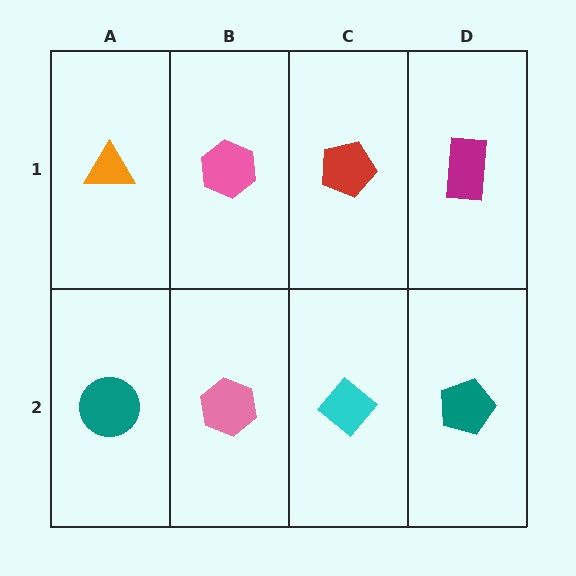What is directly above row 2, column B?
A pink hexagon.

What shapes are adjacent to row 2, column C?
A red pentagon (row 1, column C), a pink hexagon (row 2, column B), a teal pentagon (row 2, column D).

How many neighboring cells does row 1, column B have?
3.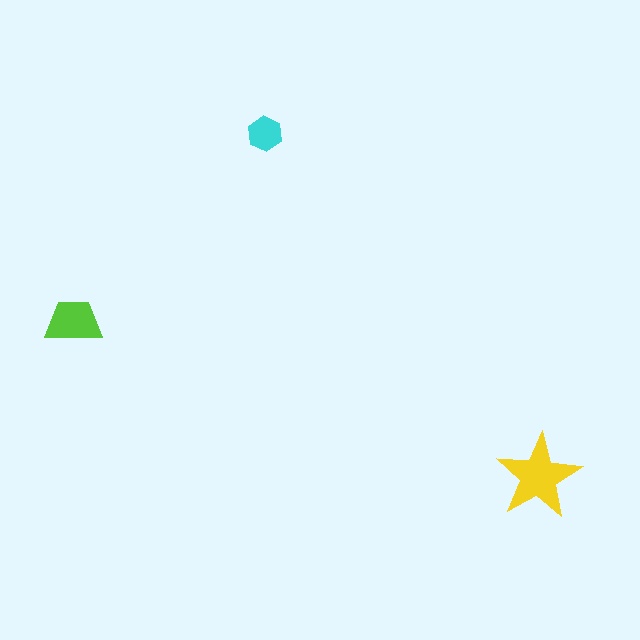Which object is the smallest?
The cyan hexagon.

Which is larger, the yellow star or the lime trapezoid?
The yellow star.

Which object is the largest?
The yellow star.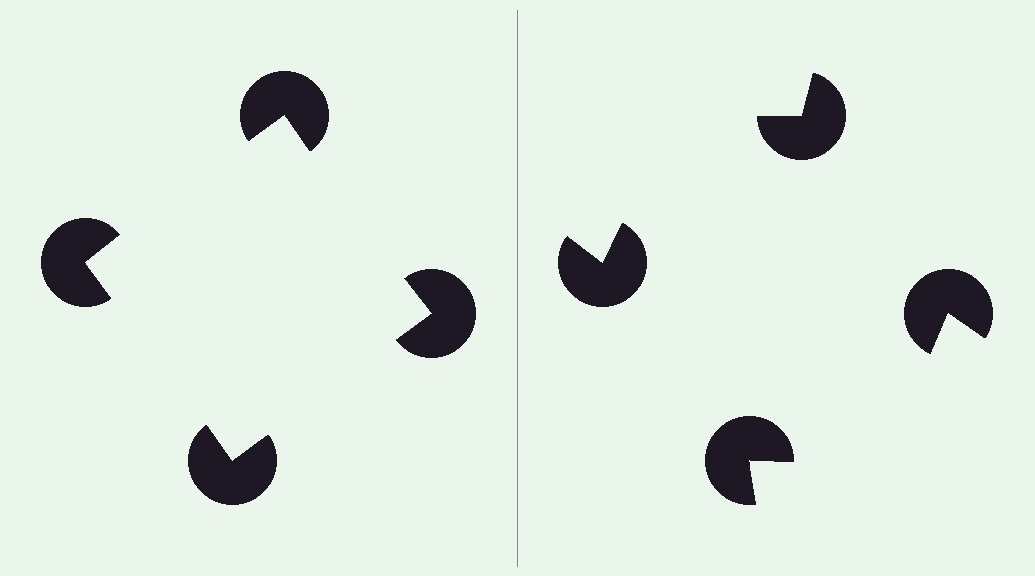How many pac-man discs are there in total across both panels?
8 — 4 on each side.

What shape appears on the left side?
An illusory square.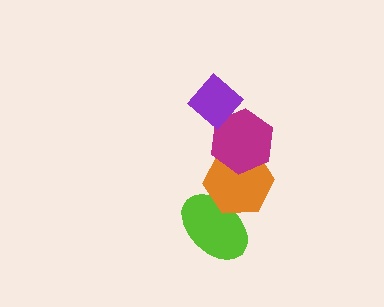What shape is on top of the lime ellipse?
The orange hexagon is on top of the lime ellipse.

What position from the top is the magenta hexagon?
The magenta hexagon is 2nd from the top.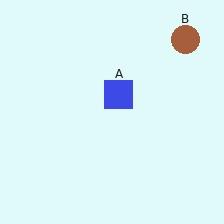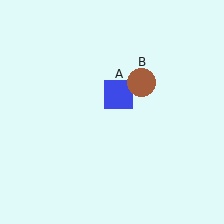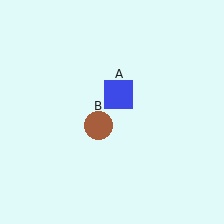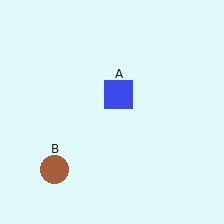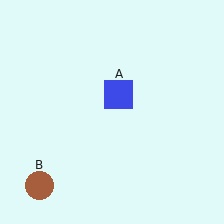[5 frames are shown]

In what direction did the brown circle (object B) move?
The brown circle (object B) moved down and to the left.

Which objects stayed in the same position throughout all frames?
Blue square (object A) remained stationary.